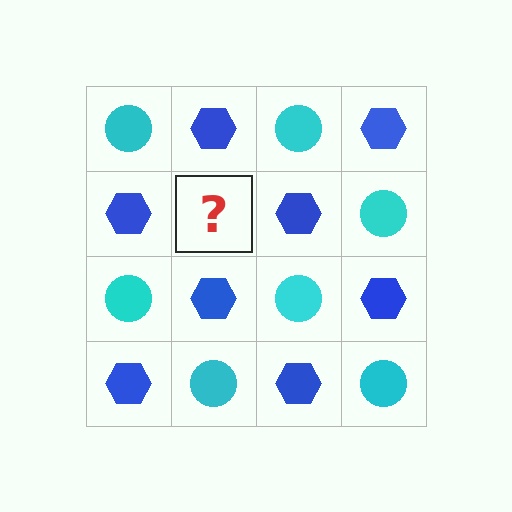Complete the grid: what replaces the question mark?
The question mark should be replaced with a cyan circle.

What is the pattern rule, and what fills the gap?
The rule is that it alternates cyan circle and blue hexagon in a checkerboard pattern. The gap should be filled with a cyan circle.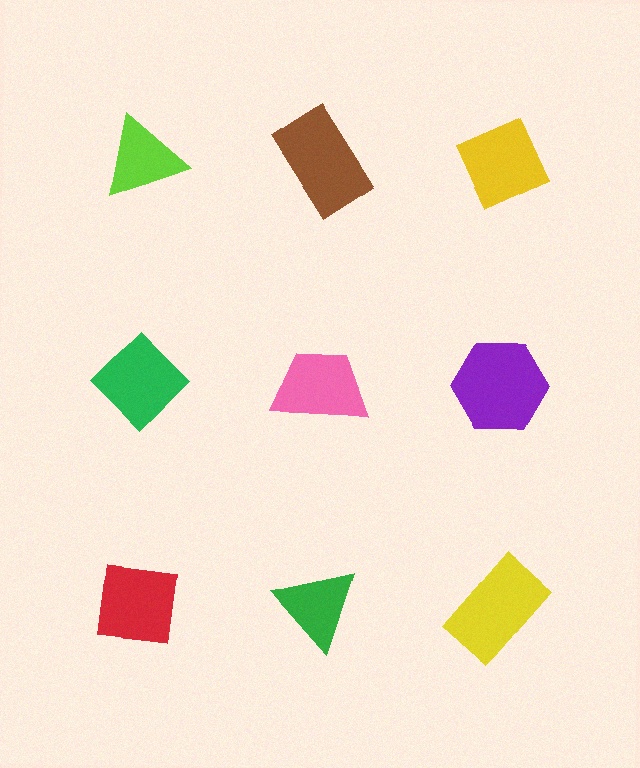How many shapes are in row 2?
3 shapes.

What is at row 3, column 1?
A red square.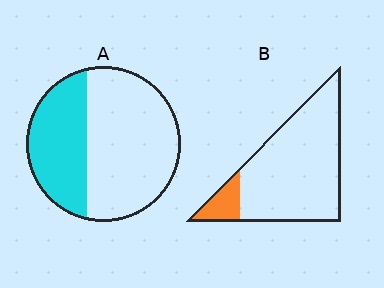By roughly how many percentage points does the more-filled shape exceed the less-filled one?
By roughly 25 percentage points (A over B).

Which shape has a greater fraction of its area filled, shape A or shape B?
Shape A.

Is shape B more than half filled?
No.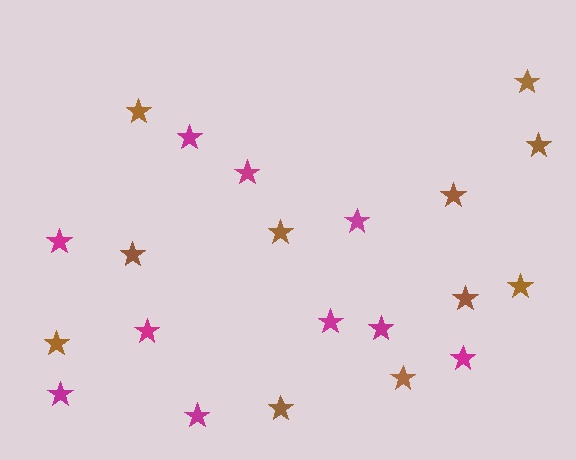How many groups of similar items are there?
There are 2 groups: one group of magenta stars (10) and one group of brown stars (11).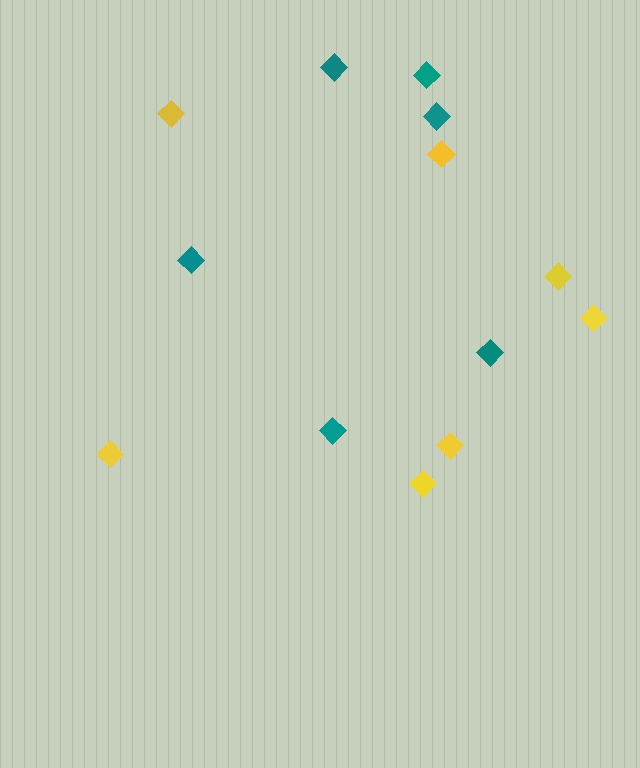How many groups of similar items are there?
There are 2 groups: one group of teal diamonds (6) and one group of yellow diamonds (7).